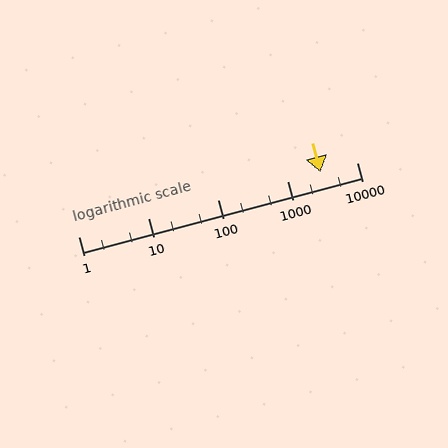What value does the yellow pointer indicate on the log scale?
The pointer indicates approximately 3000.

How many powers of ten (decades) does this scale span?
The scale spans 4 decades, from 1 to 10000.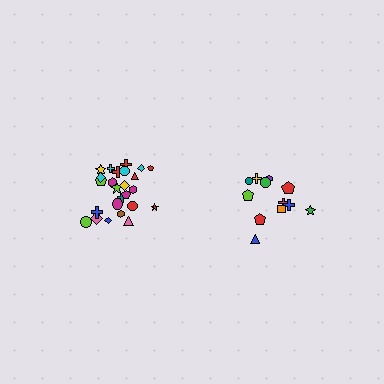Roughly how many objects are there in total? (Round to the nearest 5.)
Roughly 35 objects in total.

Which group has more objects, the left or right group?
The left group.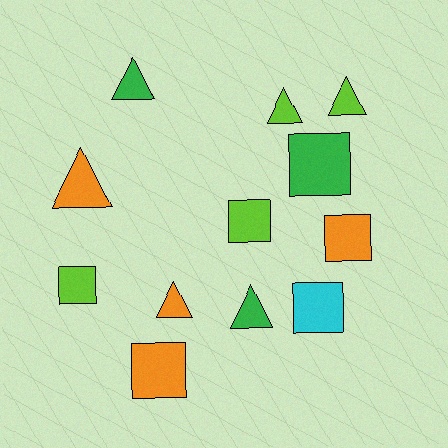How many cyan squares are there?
There is 1 cyan square.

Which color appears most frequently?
Lime, with 4 objects.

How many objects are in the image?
There are 12 objects.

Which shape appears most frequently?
Triangle, with 6 objects.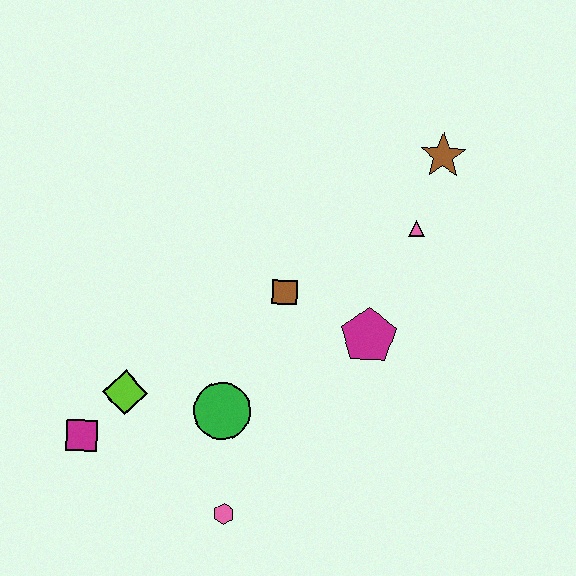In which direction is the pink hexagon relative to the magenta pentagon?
The pink hexagon is below the magenta pentagon.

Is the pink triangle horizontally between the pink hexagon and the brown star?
Yes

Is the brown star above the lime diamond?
Yes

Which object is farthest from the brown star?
The magenta square is farthest from the brown star.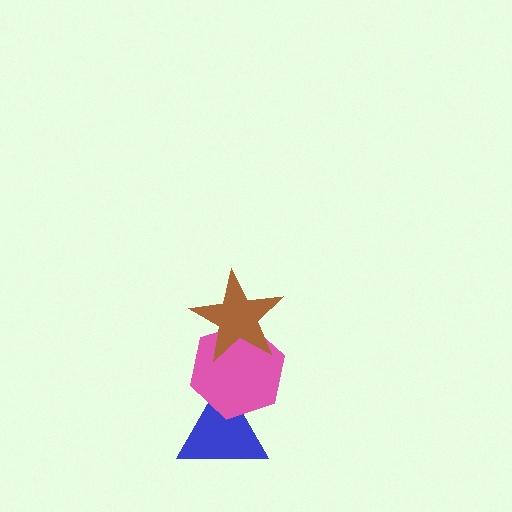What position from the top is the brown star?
The brown star is 1st from the top.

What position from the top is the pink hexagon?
The pink hexagon is 2nd from the top.